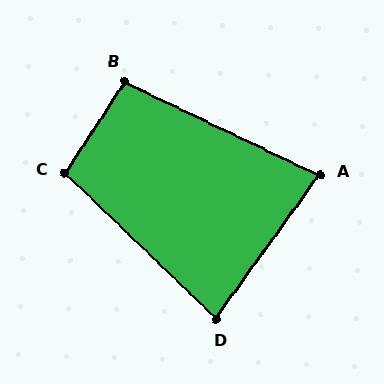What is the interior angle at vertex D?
Approximately 82 degrees (acute).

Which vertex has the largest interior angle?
C, at approximately 100 degrees.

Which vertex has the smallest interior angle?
A, at approximately 80 degrees.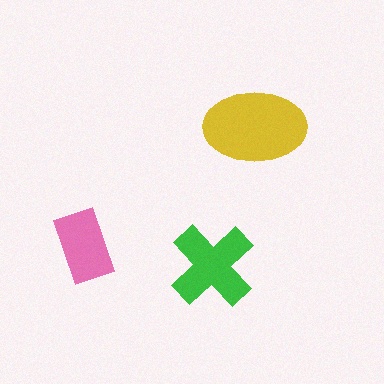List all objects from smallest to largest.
The pink rectangle, the green cross, the yellow ellipse.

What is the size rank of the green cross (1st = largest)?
2nd.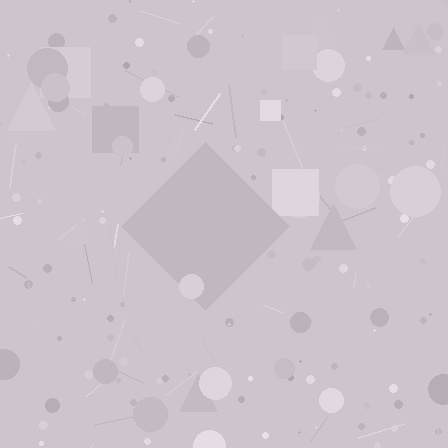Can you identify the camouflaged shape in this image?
The camouflaged shape is a diamond.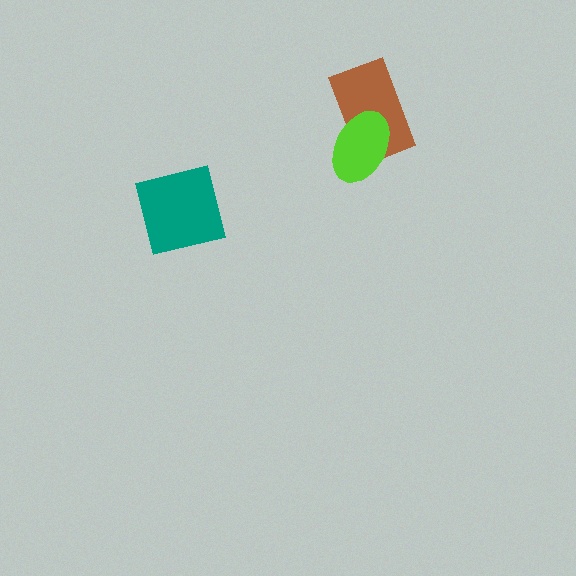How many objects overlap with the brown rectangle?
1 object overlaps with the brown rectangle.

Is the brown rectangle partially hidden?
Yes, it is partially covered by another shape.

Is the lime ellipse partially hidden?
No, no other shape covers it.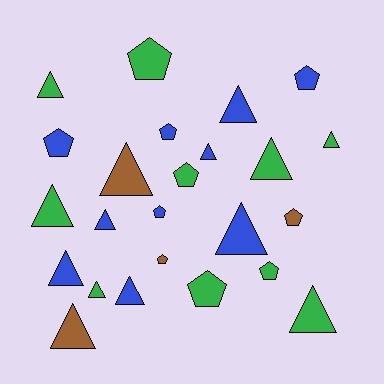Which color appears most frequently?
Green, with 10 objects.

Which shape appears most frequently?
Triangle, with 14 objects.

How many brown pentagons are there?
There are 2 brown pentagons.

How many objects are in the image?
There are 24 objects.